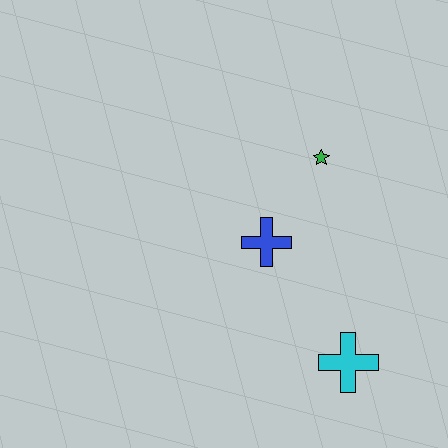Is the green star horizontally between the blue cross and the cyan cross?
Yes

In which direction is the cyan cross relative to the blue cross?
The cyan cross is below the blue cross.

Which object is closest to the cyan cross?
The blue cross is closest to the cyan cross.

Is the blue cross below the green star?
Yes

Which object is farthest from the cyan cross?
The green star is farthest from the cyan cross.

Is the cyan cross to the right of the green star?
Yes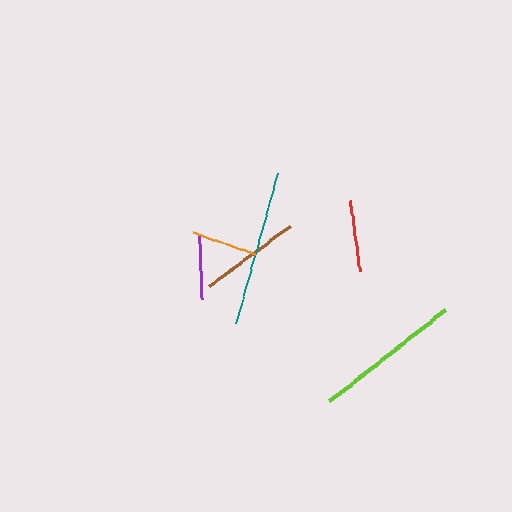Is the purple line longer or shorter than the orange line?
The orange line is longer than the purple line.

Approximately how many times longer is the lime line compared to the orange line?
The lime line is approximately 2.3 times the length of the orange line.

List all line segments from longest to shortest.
From longest to shortest: teal, lime, brown, red, orange, purple.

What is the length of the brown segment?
The brown segment is approximately 101 pixels long.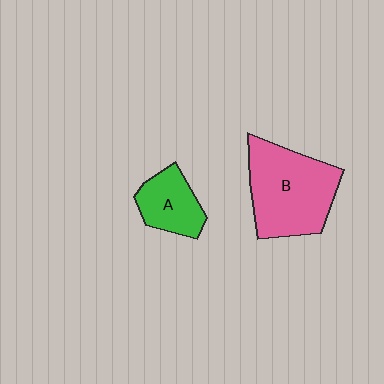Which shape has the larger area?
Shape B (pink).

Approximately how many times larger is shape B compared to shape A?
Approximately 2.0 times.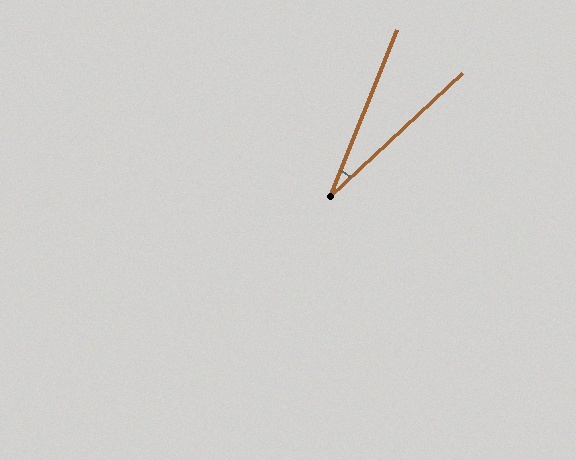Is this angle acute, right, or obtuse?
It is acute.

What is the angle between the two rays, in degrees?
Approximately 25 degrees.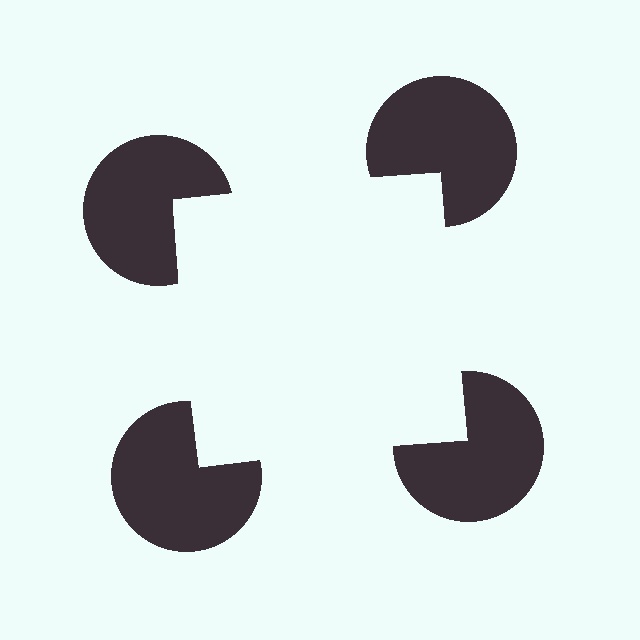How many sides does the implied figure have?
4 sides.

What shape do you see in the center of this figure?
An illusory square — its edges are inferred from the aligned wedge cuts in the pac-man discs, not physically drawn.